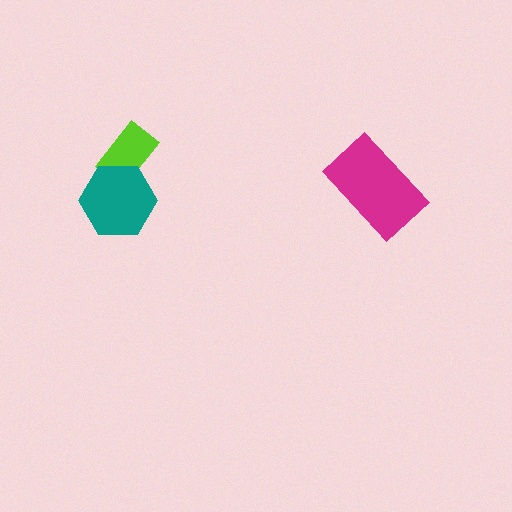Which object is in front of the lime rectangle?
The teal hexagon is in front of the lime rectangle.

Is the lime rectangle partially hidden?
Yes, it is partially covered by another shape.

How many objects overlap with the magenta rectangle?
0 objects overlap with the magenta rectangle.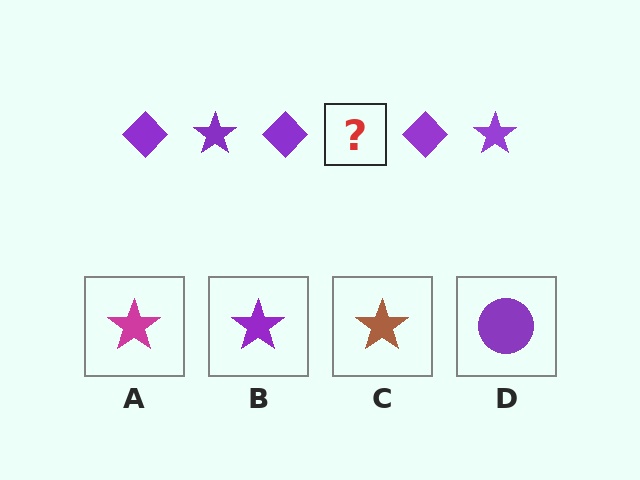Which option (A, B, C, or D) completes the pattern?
B.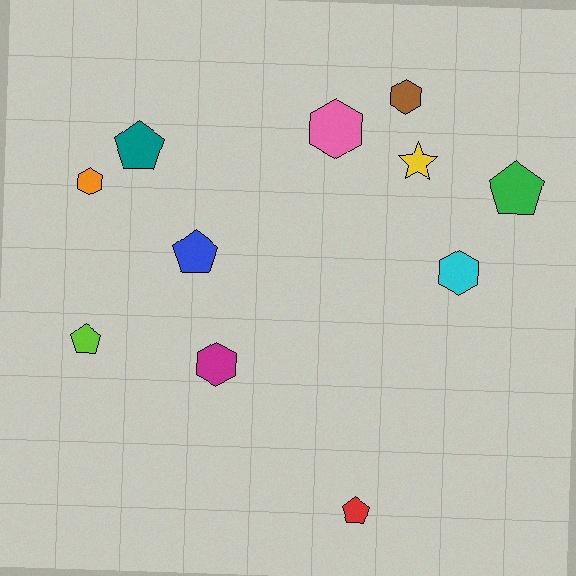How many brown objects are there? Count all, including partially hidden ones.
There is 1 brown object.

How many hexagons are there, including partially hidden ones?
There are 5 hexagons.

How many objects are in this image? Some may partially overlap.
There are 11 objects.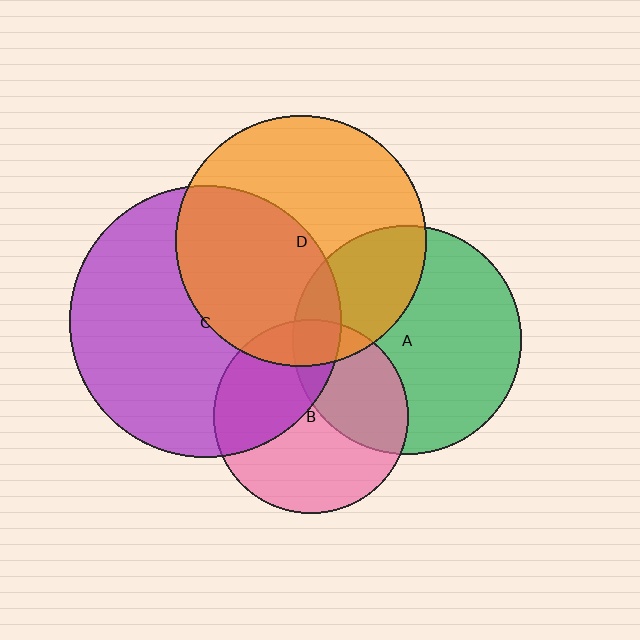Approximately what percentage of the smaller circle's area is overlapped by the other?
Approximately 10%.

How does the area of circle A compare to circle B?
Approximately 1.4 times.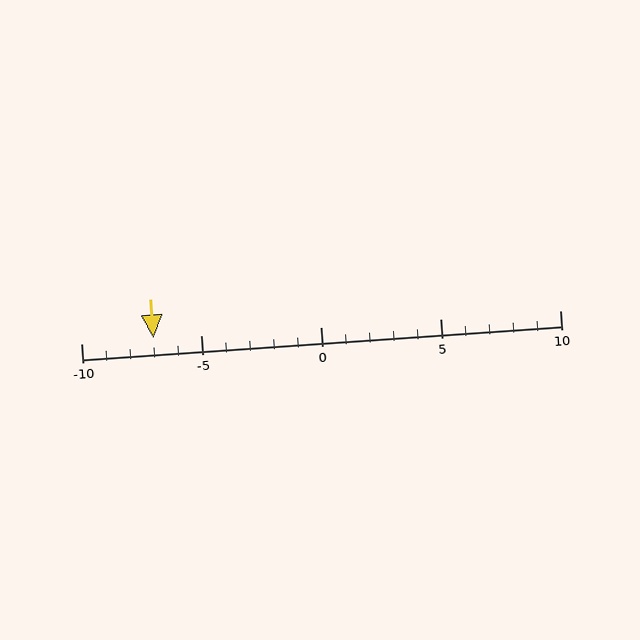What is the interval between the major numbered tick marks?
The major tick marks are spaced 5 units apart.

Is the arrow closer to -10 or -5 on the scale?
The arrow is closer to -5.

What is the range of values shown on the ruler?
The ruler shows values from -10 to 10.